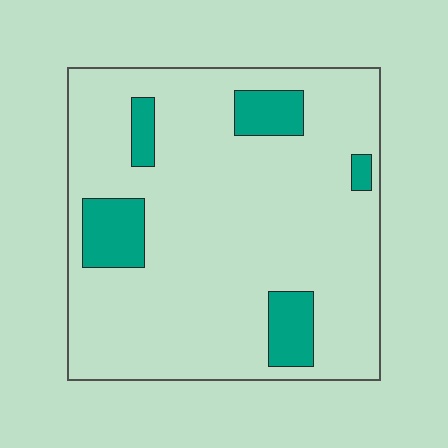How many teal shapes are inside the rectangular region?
5.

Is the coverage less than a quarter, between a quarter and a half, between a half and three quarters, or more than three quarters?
Less than a quarter.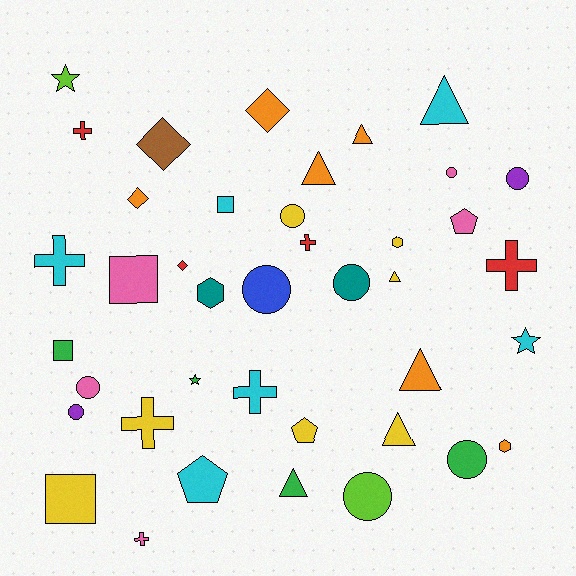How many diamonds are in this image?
There are 4 diamonds.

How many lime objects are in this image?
There are 2 lime objects.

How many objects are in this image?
There are 40 objects.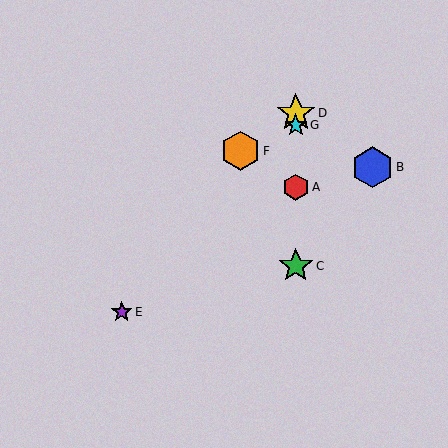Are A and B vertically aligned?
No, A is at x≈296 and B is at x≈373.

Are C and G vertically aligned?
Yes, both are at x≈296.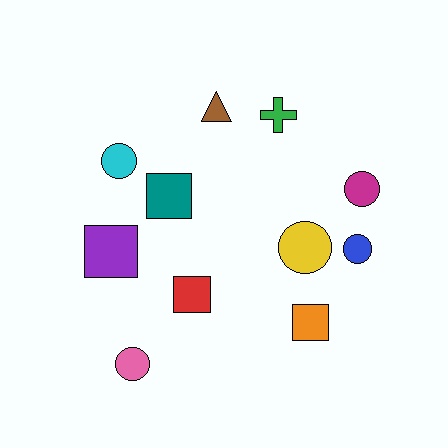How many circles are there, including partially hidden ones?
There are 5 circles.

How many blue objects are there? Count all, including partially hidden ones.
There is 1 blue object.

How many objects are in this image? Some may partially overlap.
There are 11 objects.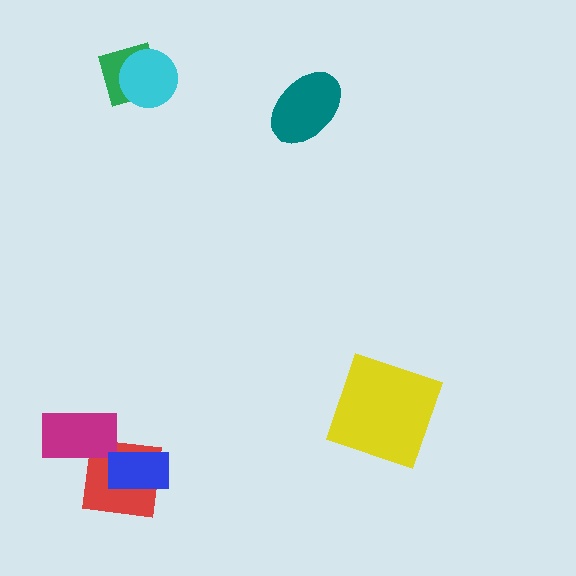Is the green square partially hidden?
Yes, it is partially covered by another shape.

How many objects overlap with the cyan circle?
1 object overlaps with the cyan circle.